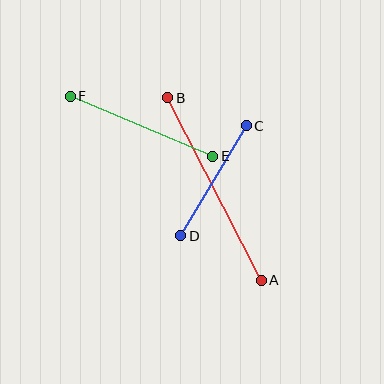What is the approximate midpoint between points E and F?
The midpoint is at approximately (141, 126) pixels.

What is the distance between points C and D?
The distance is approximately 128 pixels.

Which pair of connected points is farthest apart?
Points A and B are farthest apart.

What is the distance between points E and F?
The distance is approximately 155 pixels.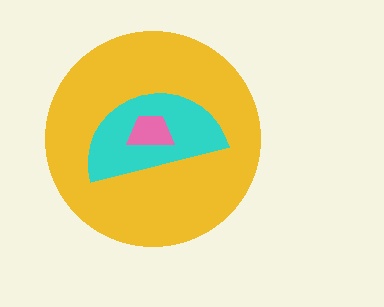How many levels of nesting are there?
3.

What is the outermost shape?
The yellow circle.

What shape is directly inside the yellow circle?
The cyan semicircle.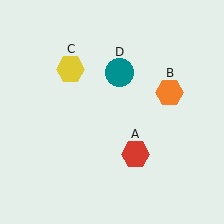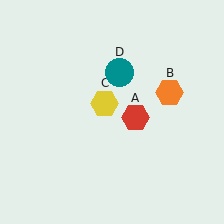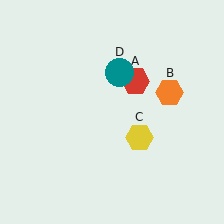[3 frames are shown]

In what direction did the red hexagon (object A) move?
The red hexagon (object A) moved up.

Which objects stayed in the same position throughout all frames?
Orange hexagon (object B) and teal circle (object D) remained stationary.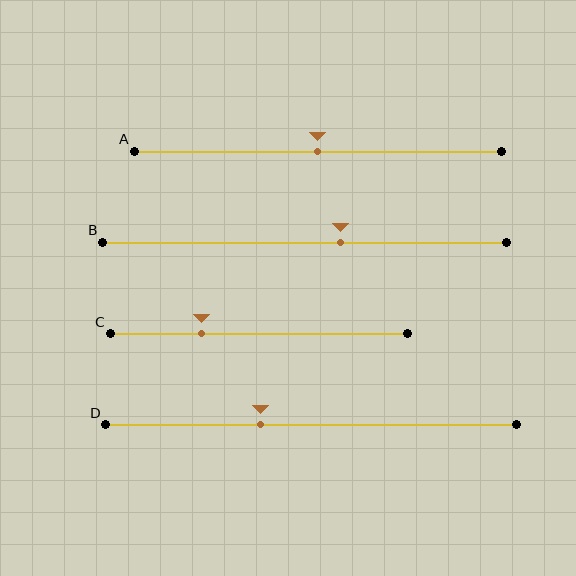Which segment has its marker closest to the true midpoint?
Segment A has its marker closest to the true midpoint.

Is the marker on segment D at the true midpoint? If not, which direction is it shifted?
No, the marker on segment D is shifted to the left by about 12% of the segment length.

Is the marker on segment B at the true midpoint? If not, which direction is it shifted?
No, the marker on segment B is shifted to the right by about 9% of the segment length.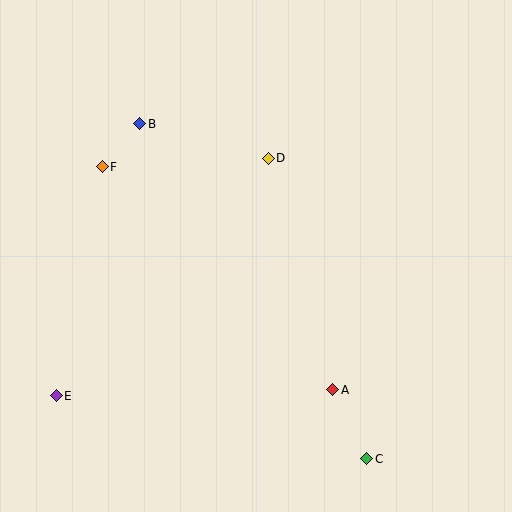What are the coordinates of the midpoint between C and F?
The midpoint between C and F is at (234, 313).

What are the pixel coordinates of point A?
Point A is at (333, 390).